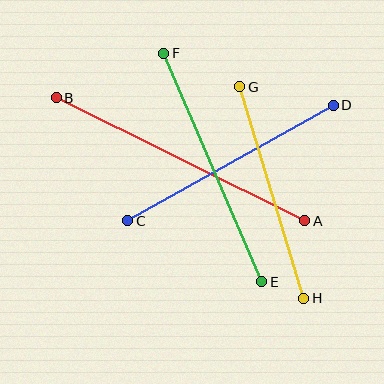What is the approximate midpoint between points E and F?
The midpoint is at approximately (213, 167) pixels.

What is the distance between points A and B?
The distance is approximately 277 pixels.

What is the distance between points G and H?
The distance is approximately 221 pixels.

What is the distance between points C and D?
The distance is approximately 236 pixels.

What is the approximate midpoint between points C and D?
The midpoint is at approximately (230, 163) pixels.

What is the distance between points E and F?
The distance is approximately 249 pixels.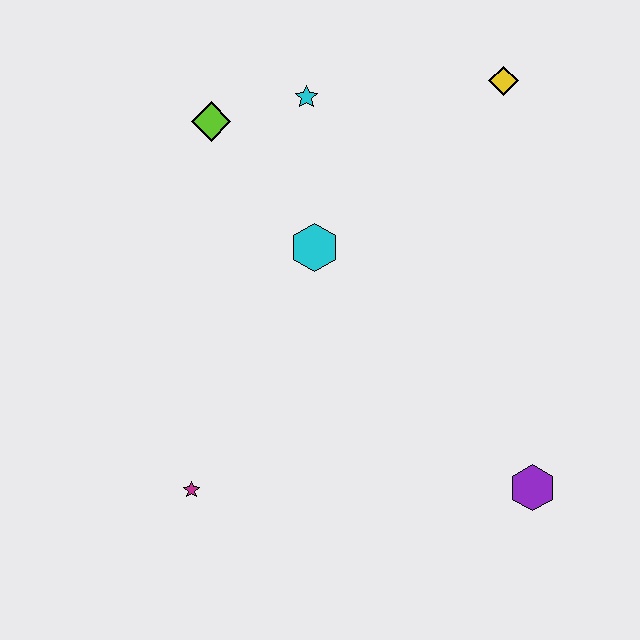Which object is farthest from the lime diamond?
The purple hexagon is farthest from the lime diamond.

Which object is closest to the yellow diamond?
The cyan star is closest to the yellow diamond.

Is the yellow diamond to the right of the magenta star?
Yes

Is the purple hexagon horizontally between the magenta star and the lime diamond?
No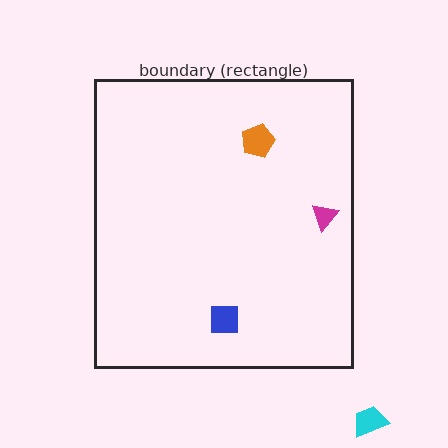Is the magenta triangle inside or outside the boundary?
Inside.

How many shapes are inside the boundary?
3 inside, 1 outside.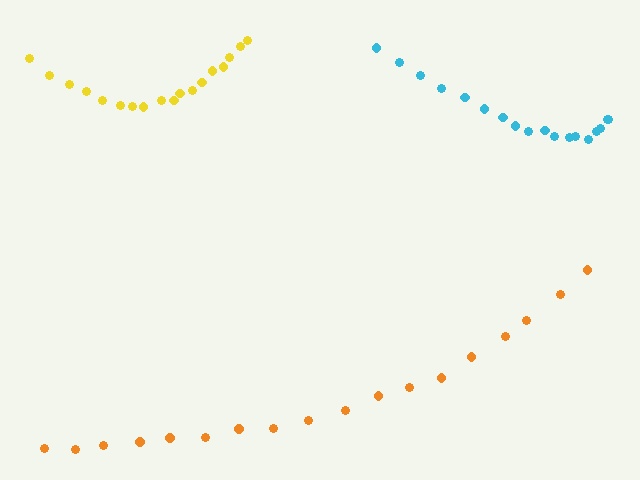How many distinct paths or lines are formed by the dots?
There are 3 distinct paths.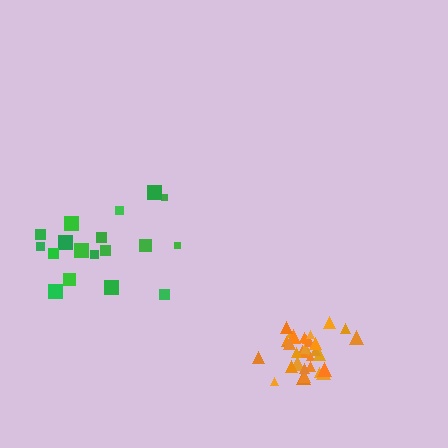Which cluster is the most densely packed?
Orange.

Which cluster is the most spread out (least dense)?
Green.